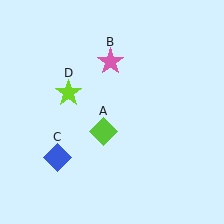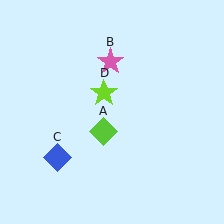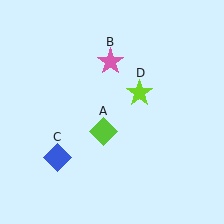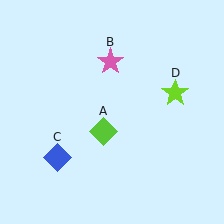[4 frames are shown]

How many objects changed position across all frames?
1 object changed position: lime star (object D).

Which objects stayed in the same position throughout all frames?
Lime diamond (object A) and pink star (object B) and blue diamond (object C) remained stationary.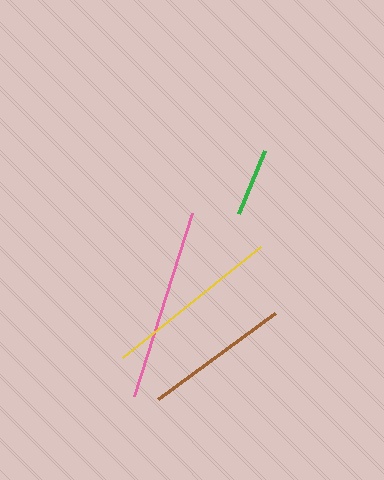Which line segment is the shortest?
The green line is the shortest at approximately 69 pixels.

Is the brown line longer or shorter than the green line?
The brown line is longer than the green line.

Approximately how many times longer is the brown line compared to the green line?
The brown line is approximately 2.1 times the length of the green line.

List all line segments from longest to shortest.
From longest to shortest: pink, yellow, brown, green.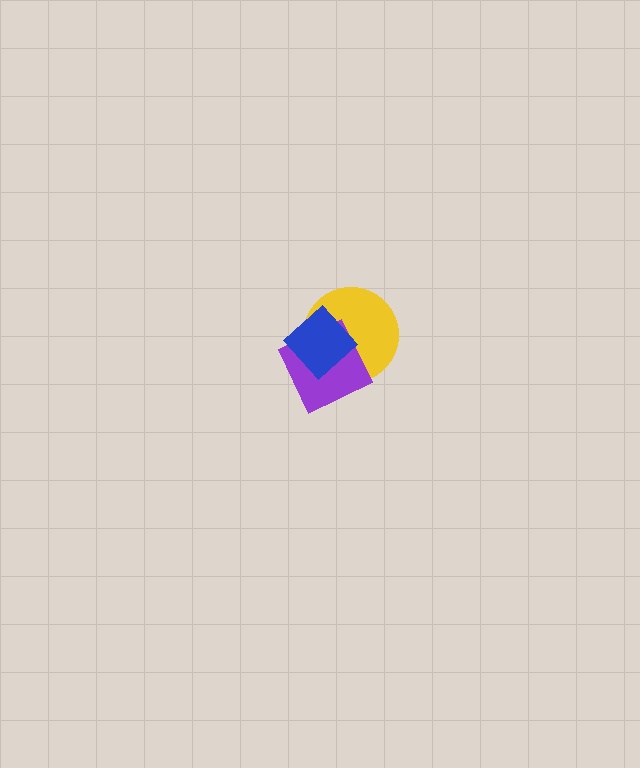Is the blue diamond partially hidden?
No, no other shape covers it.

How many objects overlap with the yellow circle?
2 objects overlap with the yellow circle.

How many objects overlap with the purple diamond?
2 objects overlap with the purple diamond.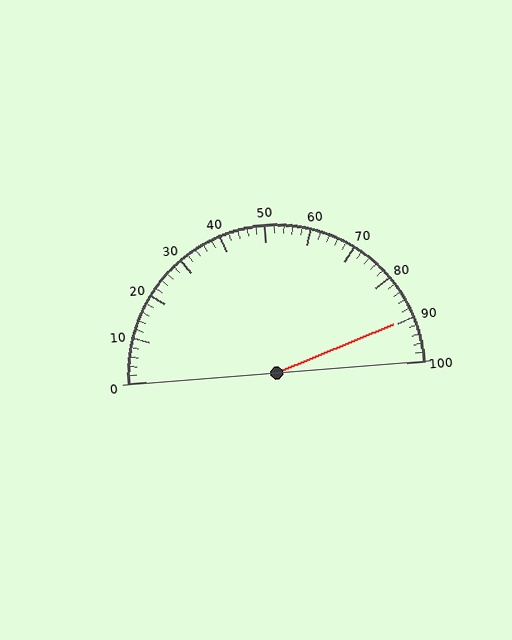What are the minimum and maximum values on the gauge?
The gauge ranges from 0 to 100.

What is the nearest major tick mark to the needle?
The nearest major tick mark is 90.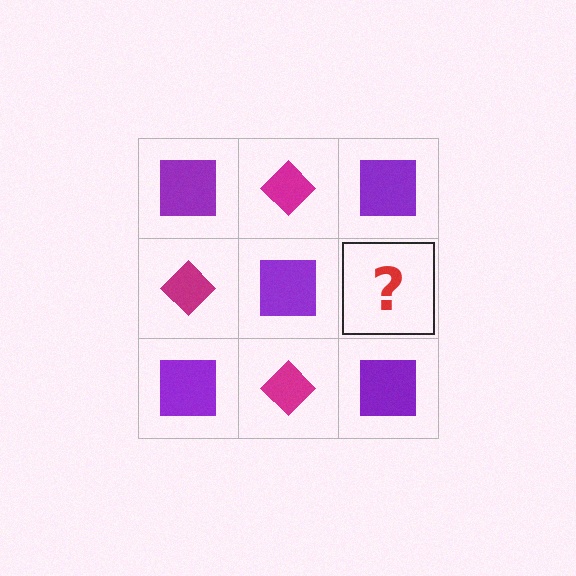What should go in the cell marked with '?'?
The missing cell should contain a magenta diamond.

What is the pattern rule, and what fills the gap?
The rule is that it alternates purple square and magenta diamond in a checkerboard pattern. The gap should be filled with a magenta diamond.